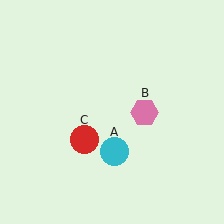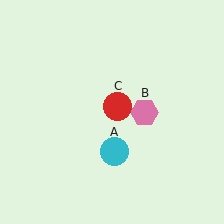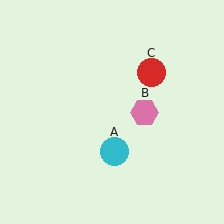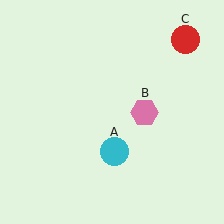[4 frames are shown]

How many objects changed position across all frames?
1 object changed position: red circle (object C).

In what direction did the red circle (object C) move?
The red circle (object C) moved up and to the right.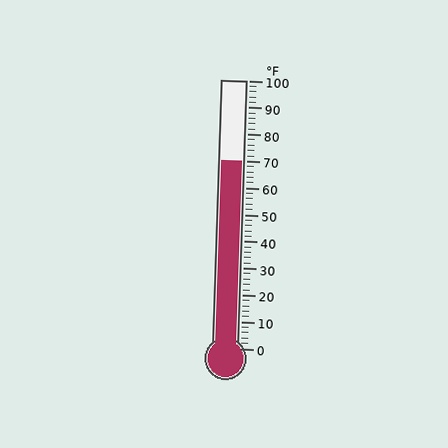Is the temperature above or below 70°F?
The temperature is at 70°F.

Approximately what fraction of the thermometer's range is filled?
The thermometer is filled to approximately 70% of its range.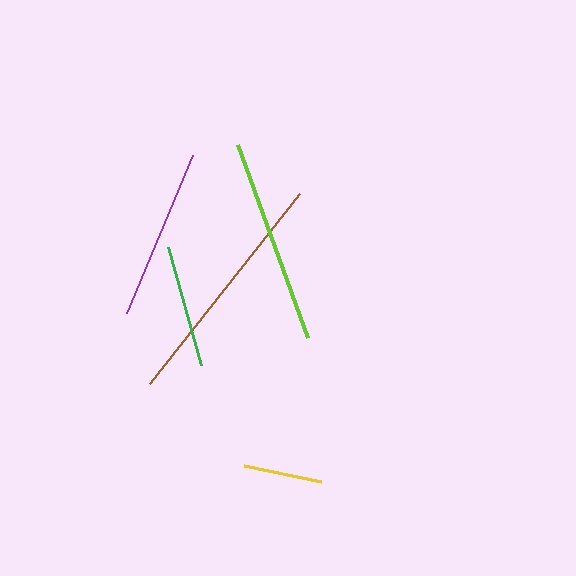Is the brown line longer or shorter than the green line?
The brown line is longer than the green line.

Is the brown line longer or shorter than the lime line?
The brown line is longer than the lime line.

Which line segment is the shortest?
The yellow line is the shortest at approximately 79 pixels.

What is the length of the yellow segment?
The yellow segment is approximately 79 pixels long.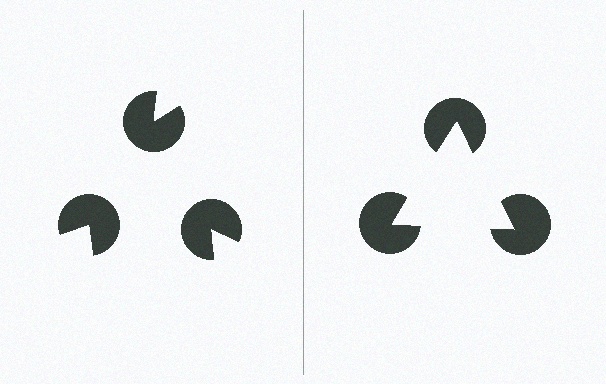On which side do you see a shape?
An illusory triangle appears on the right side. On the left side the wedge cuts are rotated, so no coherent shape forms.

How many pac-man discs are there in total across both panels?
6 — 3 on each side.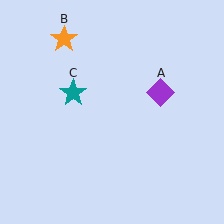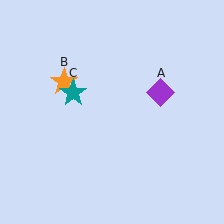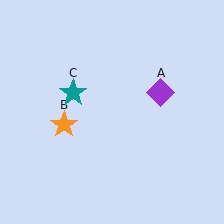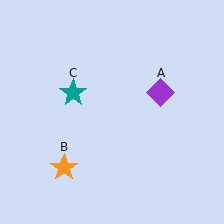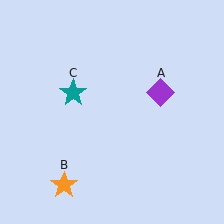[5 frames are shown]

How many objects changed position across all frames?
1 object changed position: orange star (object B).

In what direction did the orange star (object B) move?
The orange star (object B) moved down.